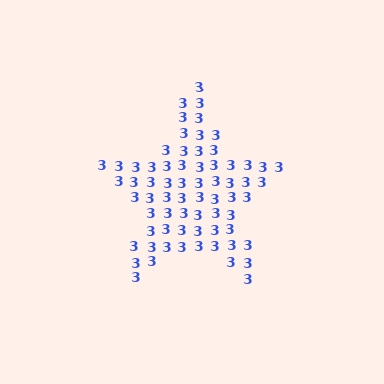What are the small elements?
The small elements are digit 3's.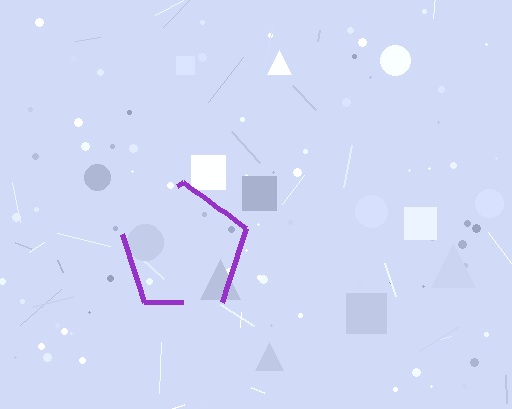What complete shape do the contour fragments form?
The contour fragments form a pentagon.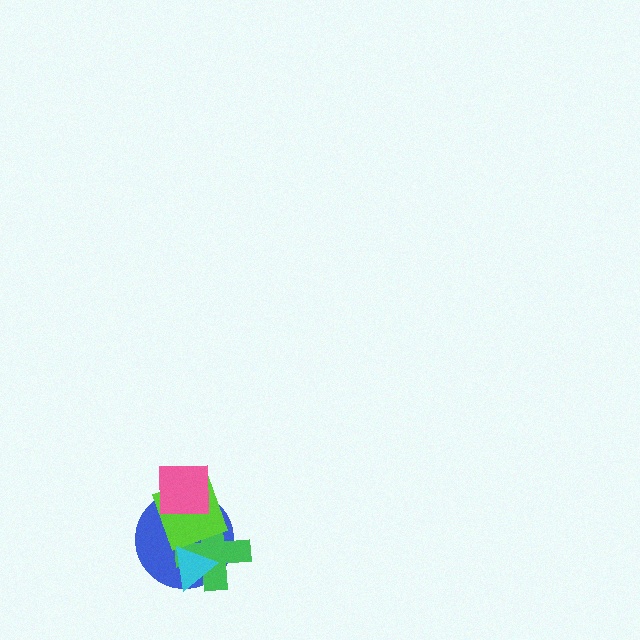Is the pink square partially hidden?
No, no other shape covers it.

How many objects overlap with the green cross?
3 objects overlap with the green cross.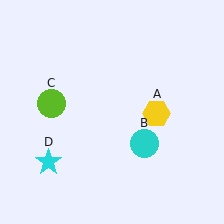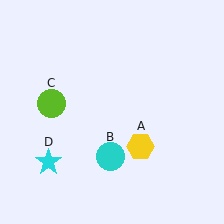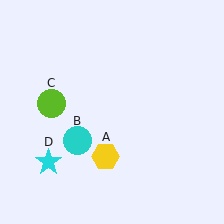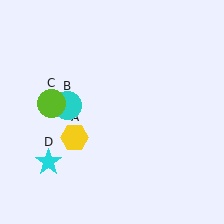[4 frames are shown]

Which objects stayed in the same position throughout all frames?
Lime circle (object C) and cyan star (object D) remained stationary.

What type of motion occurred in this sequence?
The yellow hexagon (object A), cyan circle (object B) rotated clockwise around the center of the scene.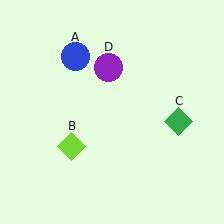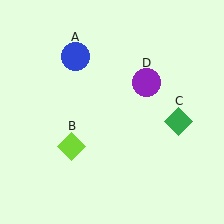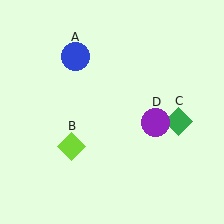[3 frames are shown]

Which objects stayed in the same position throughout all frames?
Blue circle (object A) and lime diamond (object B) and green diamond (object C) remained stationary.